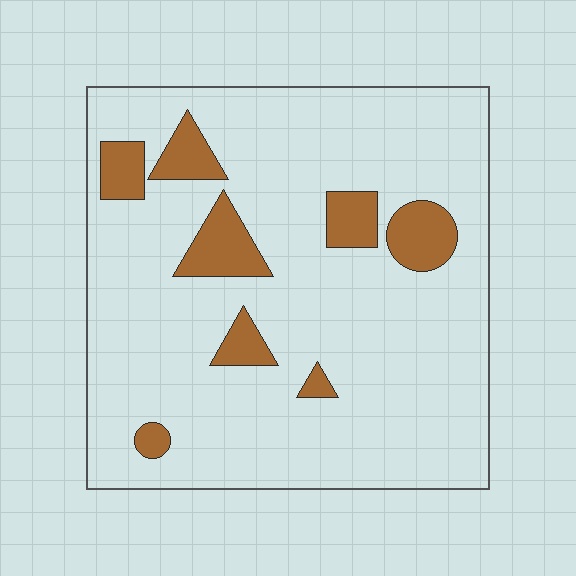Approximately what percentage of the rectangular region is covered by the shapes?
Approximately 15%.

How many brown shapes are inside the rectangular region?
8.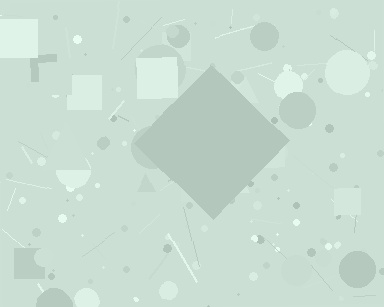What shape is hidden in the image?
A diamond is hidden in the image.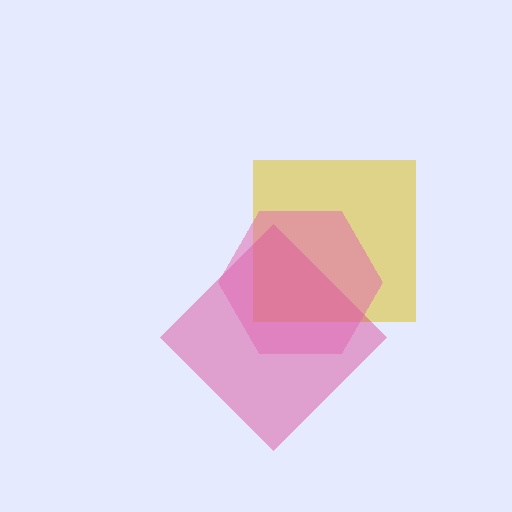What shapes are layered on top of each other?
The layered shapes are: a yellow square, a magenta diamond, a pink hexagon.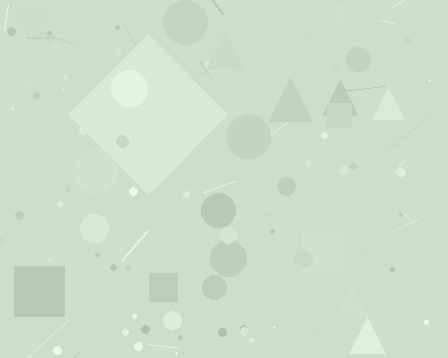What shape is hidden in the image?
A diamond is hidden in the image.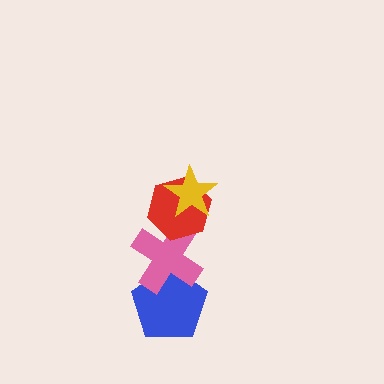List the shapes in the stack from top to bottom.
From top to bottom: the yellow star, the red hexagon, the pink cross, the blue pentagon.